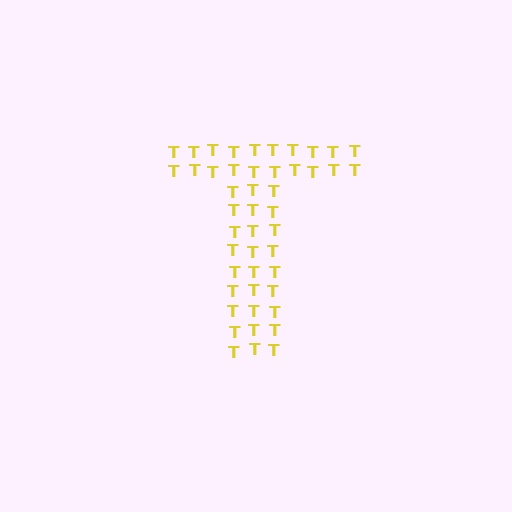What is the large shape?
The large shape is the letter T.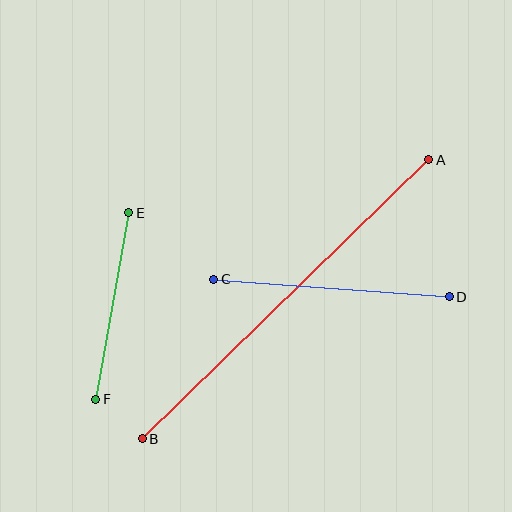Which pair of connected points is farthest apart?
Points A and B are farthest apart.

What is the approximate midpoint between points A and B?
The midpoint is at approximately (285, 299) pixels.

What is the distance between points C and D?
The distance is approximately 236 pixels.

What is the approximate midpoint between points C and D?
The midpoint is at approximately (331, 288) pixels.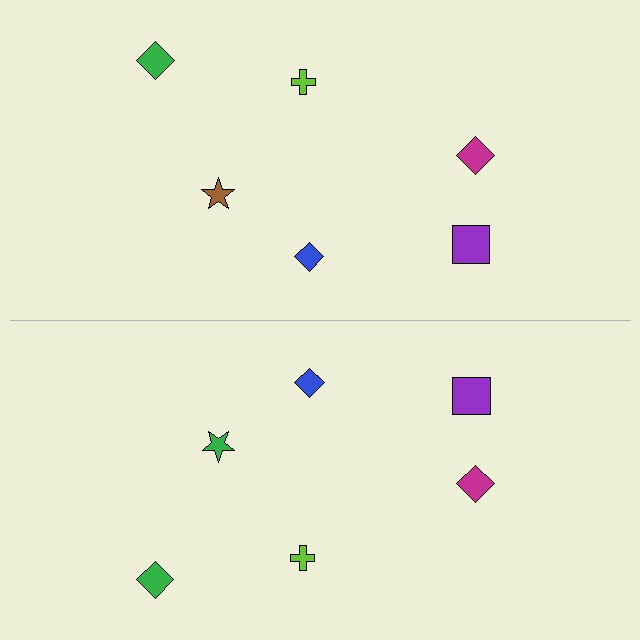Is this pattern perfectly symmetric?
No, the pattern is not perfectly symmetric. The green star on the bottom side breaks the symmetry — its mirror counterpart is brown.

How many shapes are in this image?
There are 12 shapes in this image.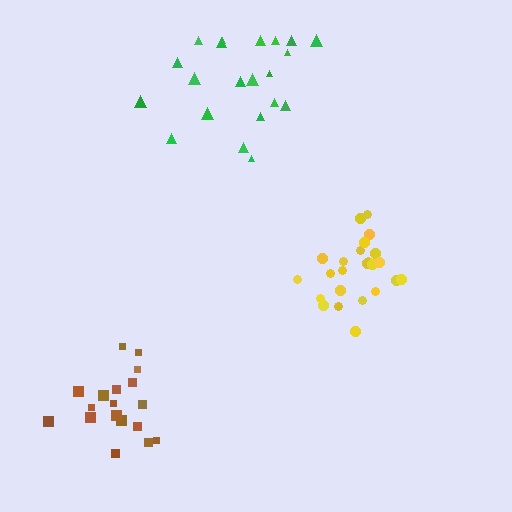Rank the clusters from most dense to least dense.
yellow, brown, green.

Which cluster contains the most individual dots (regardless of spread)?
Yellow (24).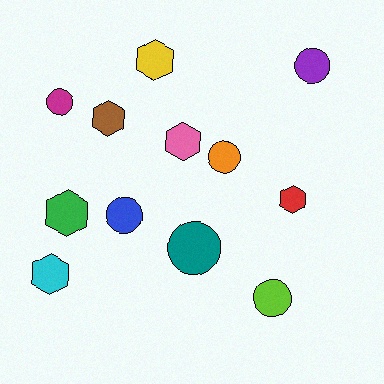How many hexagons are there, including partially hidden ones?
There are 6 hexagons.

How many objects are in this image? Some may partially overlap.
There are 12 objects.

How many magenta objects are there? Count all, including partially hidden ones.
There is 1 magenta object.